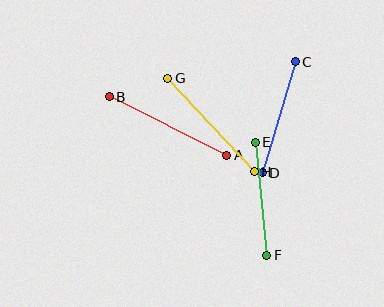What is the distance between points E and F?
The distance is approximately 114 pixels.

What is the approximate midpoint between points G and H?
The midpoint is at approximately (211, 125) pixels.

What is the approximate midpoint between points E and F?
The midpoint is at approximately (261, 199) pixels.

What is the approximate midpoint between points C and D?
The midpoint is at approximately (279, 117) pixels.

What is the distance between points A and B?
The distance is approximately 132 pixels.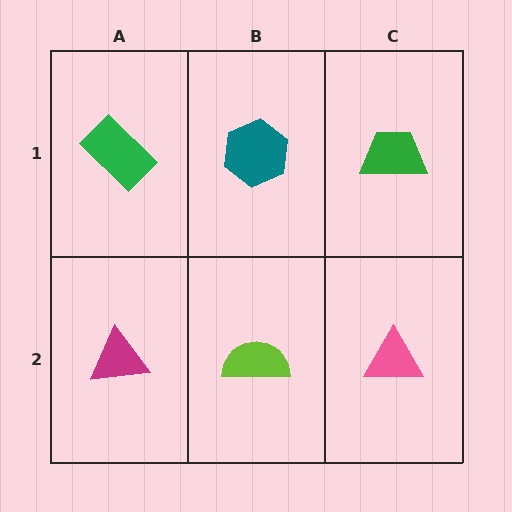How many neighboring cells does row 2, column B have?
3.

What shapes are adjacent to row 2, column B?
A teal hexagon (row 1, column B), a magenta triangle (row 2, column A), a pink triangle (row 2, column C).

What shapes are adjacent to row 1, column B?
A lime semicircle (row 2, column B), a green rectangle (row 1, column A), a green trapezoid (row 1, column C).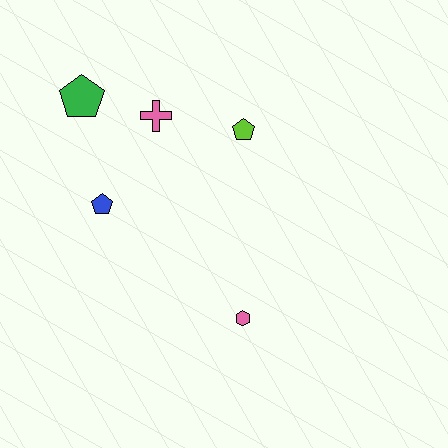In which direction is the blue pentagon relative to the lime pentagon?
The blue pentagon is to the left of the lime pentagon.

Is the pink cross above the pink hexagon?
Yes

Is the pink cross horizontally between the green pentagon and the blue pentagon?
No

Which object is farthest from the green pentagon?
The pink hexagon is farthest from the green pentagon.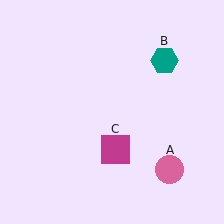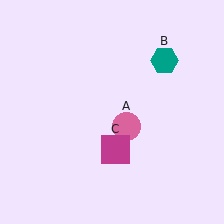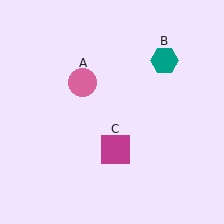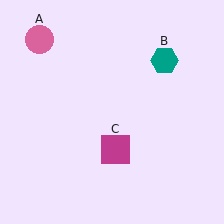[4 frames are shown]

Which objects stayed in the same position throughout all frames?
Teal hexagon (object B) and magenta square (object C) remained stationary.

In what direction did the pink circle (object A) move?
The pink circle (object A) moved up and to the left.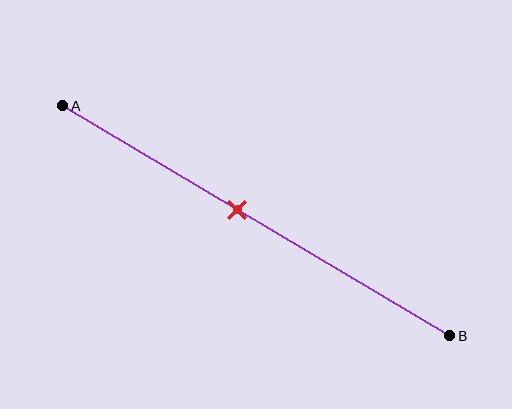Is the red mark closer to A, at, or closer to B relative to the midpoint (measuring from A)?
The red mark is closer to point A than the midpoint of segment AB.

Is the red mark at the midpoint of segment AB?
No, the mark is at about 45% from A, not at the 50% midpoint.